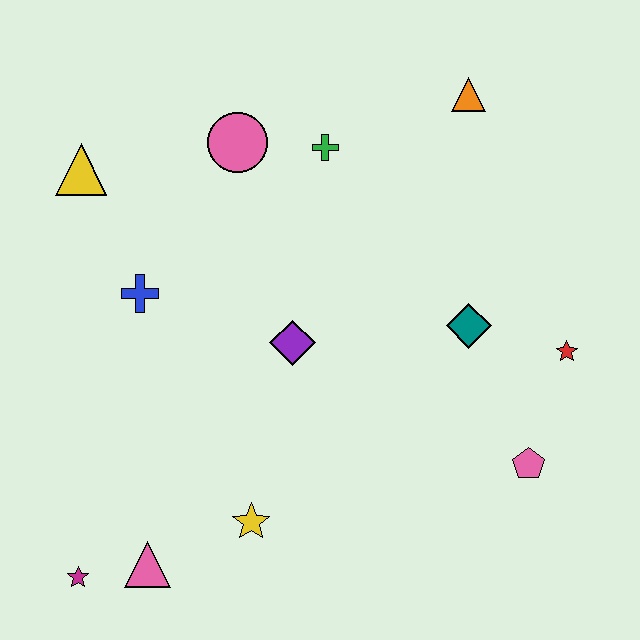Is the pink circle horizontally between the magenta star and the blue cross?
No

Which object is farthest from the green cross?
The magenta star is farthest from the green cross.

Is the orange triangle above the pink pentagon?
Yes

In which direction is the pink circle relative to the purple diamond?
The pink circle is above the purple diamond.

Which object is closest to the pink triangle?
The magenta star is closest to the pink triangle.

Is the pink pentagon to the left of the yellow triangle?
No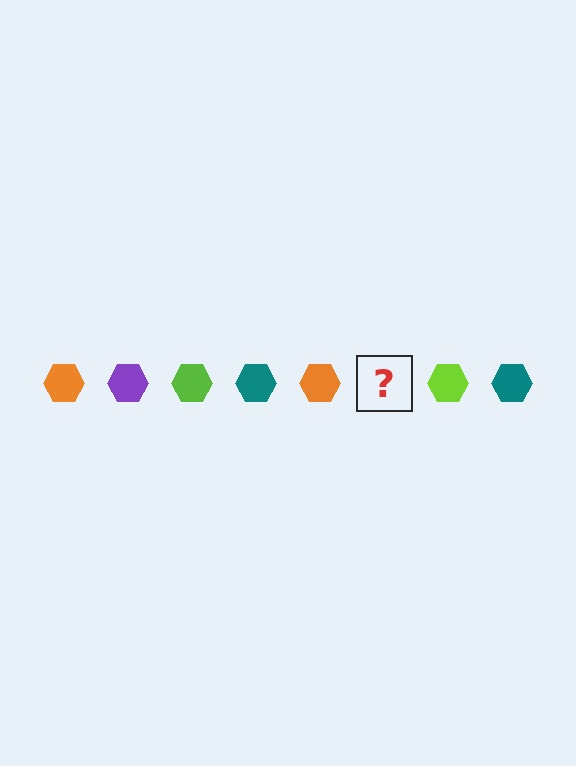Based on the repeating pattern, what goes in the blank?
The blank should be a purple hexagon.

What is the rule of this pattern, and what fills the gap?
The rule is that the pattern cycles through orange, purple, lime, teal hexagons. The gap should be filled with a purple hexagon.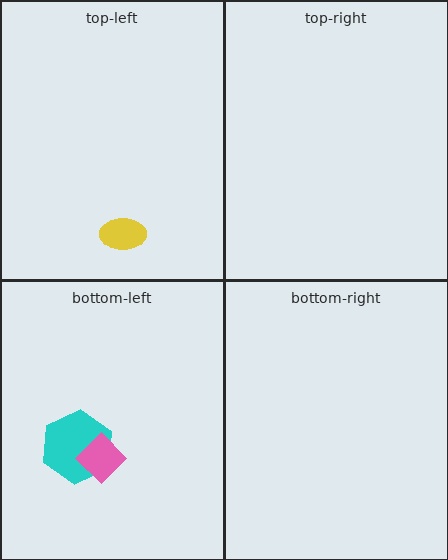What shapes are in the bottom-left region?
The cyan hexagon, the pink diamond.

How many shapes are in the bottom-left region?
2.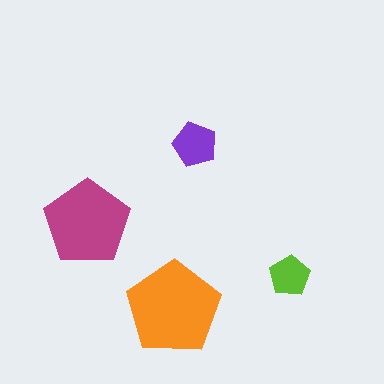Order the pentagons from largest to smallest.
the orange one, the magenta one, the purple one, the lime one.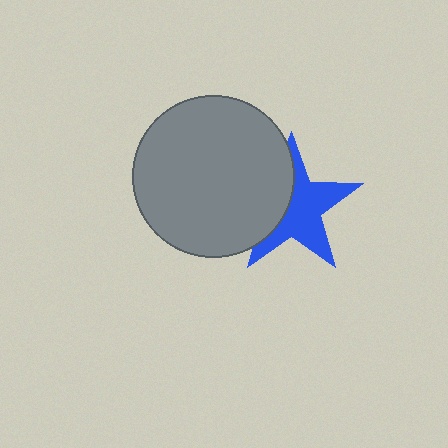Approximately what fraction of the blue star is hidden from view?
Roughly 39% of the blue star is hidden behind the gray circle.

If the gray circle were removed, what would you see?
You would see the complete blue star.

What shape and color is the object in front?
The object in front is a gray circle.